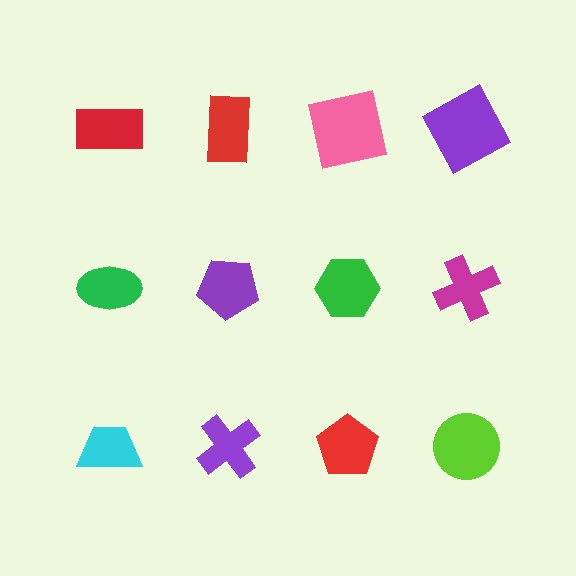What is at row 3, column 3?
A red pentagon.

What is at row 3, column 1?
A cyan trapezoid.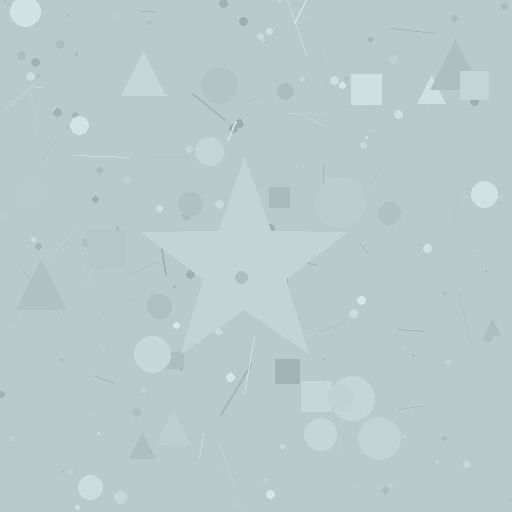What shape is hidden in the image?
A star is hidden in the image.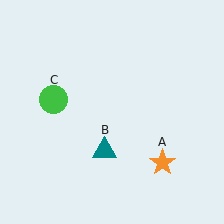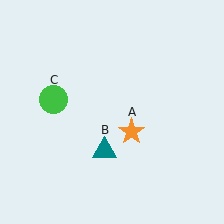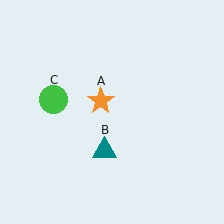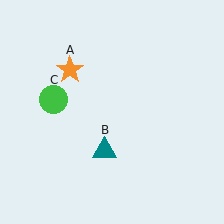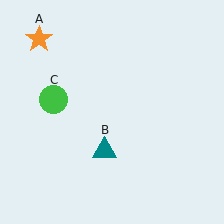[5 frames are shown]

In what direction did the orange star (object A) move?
The orange star (object A) moved up and to the left.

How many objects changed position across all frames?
1 object changed position: orange star (object A).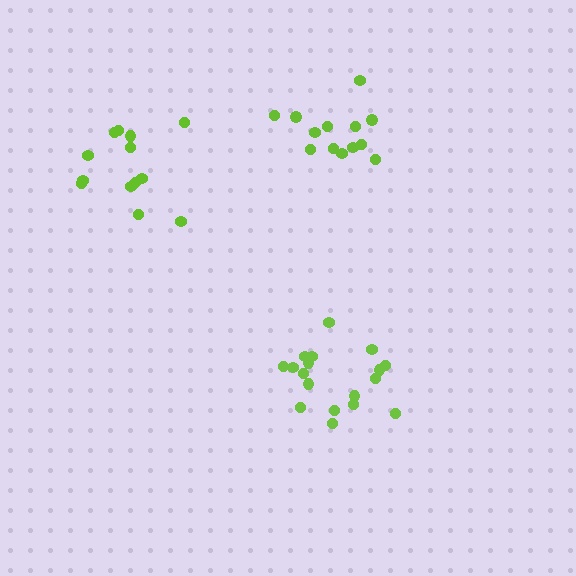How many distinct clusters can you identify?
There are 3 distinct clusters.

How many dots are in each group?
Group 1: 18 dots, Group 2: 13 dots, Group 3: 13 dots (44 total).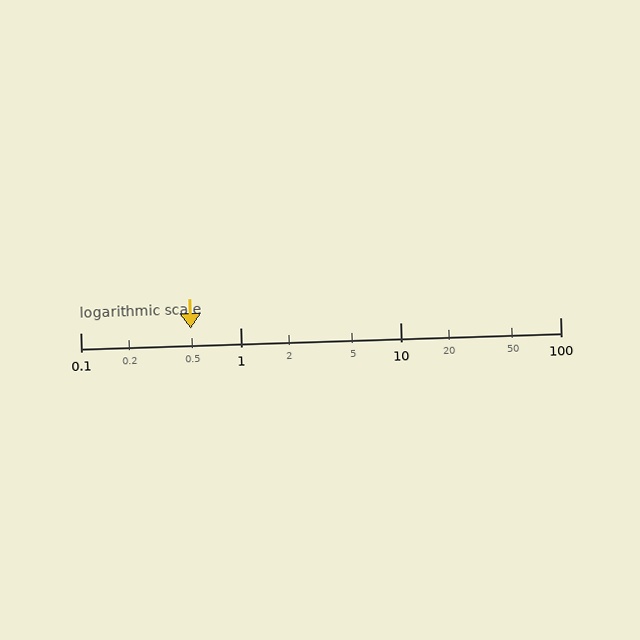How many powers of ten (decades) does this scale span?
The scale spans 3 decades, from 0.1 to 100.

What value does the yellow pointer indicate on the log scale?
The pointer indicates approximately 0.49.